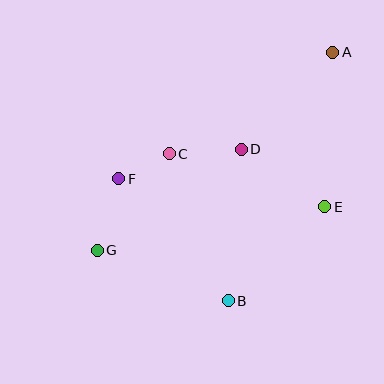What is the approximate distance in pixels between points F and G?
The distance between F and G is approximately 75 pixels.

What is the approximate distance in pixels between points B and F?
The distance between B and F is approximately 164 pixels.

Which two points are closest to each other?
Points C and F are closest to each other.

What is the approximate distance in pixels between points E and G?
The distance between E and G is approximately 232 pixels.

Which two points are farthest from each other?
Points A and G are farthest from each other.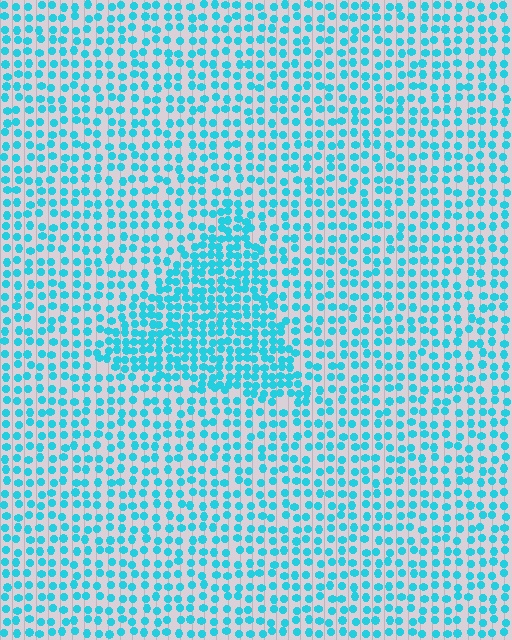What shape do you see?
I see a triangle.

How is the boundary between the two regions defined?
The boundary is defined by a change in element density (approximately 1.8x ratio). All elements are the same color, size, and shape.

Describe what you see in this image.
The image contains small cyan elements arranged at two different densities. A triangle-shaped region is visible where the elements are more densely packed than the surrounding area.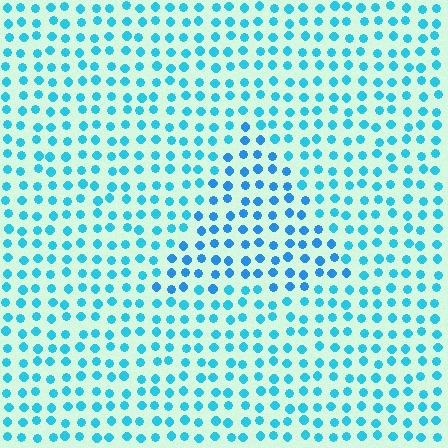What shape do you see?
I see a triangle.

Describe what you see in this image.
The image is filled with small cyan elements in a uniform arrangement. A triangle-shaped region is visible where the elements are tinted to a slightly different hue, forming a subtle color boundary.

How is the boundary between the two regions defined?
The boundary is defined purely by a slight shift in hue (about 19 degrees). Spacing, size, and orientation are identical on both sides.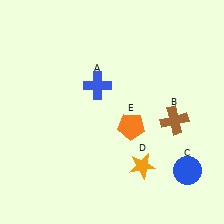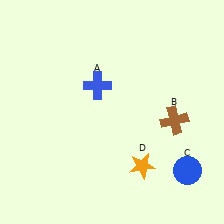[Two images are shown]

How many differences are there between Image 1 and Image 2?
There is 1 difference between the two images.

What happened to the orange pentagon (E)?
The orange pentagon (E) was removed in Image 2. It was in the bottom-right area of Image 1.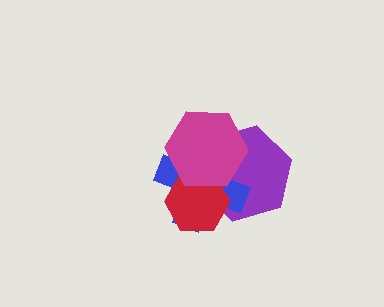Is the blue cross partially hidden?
Yes, it is partially covered by another shape.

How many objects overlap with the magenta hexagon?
3 objects overlap with the magenta hexagon.